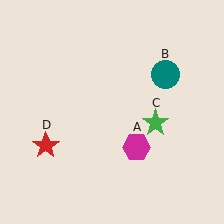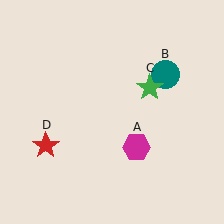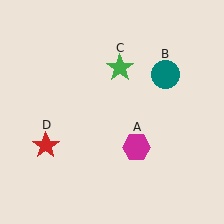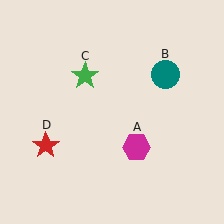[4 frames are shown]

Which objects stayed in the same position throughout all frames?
Magenta hexagon (object A) and teal circle (object B) and red star (object D) remained stationary.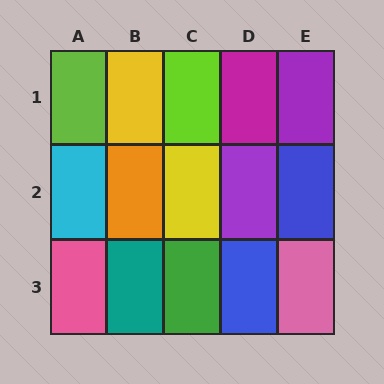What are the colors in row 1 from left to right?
Lime, yellow, lime, magenta, purple.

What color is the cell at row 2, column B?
Orange.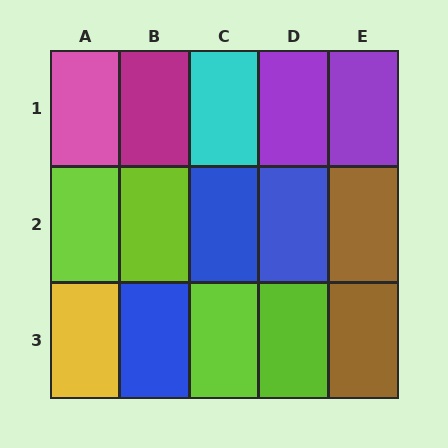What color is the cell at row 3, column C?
Lime.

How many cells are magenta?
1 cell is magenta.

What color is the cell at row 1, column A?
Pink.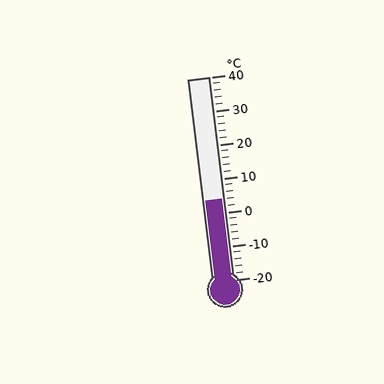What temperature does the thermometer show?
The thermometer shows approximately 4°C.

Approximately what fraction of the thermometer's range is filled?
The thermometer is filled to approximately 40% of its range.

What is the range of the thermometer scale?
The thermometer scale ranges from -20°C to 40°C.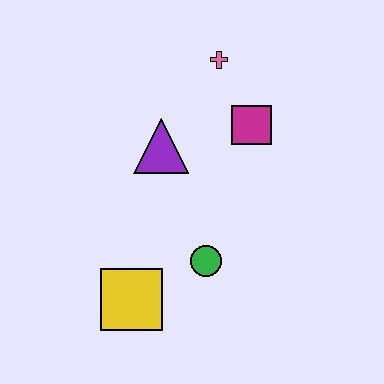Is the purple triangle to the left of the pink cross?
Yes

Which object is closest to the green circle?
The yellow square is closest to the green circle.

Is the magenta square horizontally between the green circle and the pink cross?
No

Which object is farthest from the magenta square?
The yellow square is farthest from the magenta square.